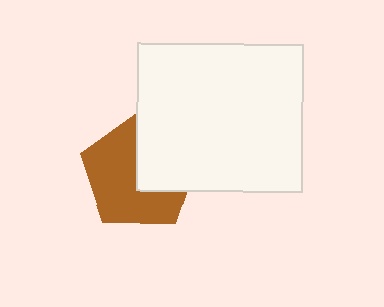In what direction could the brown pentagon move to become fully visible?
The brown pentagon could move left. That would shift it out from behind the white rectangle entirely.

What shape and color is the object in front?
The object in front is a white rectangle.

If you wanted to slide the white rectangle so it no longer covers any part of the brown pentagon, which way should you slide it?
Slide it right — that is the most direct way to separate the two shapes.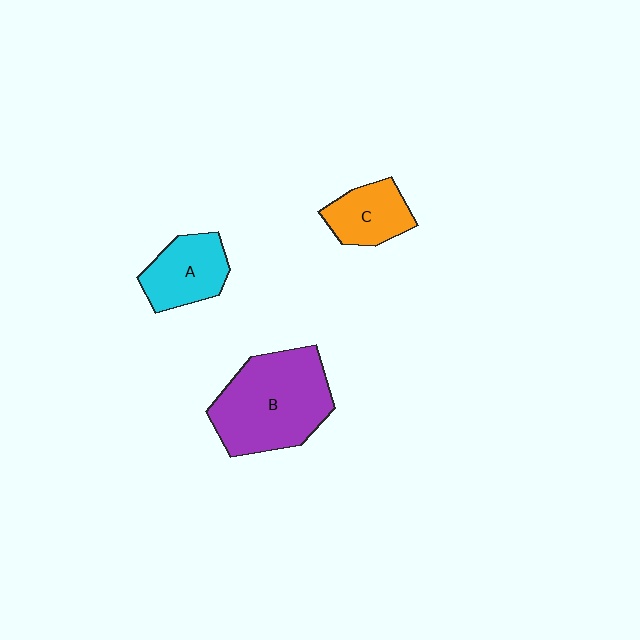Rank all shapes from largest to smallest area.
From largest to smallest: B (purple), A (cyan), C (orange).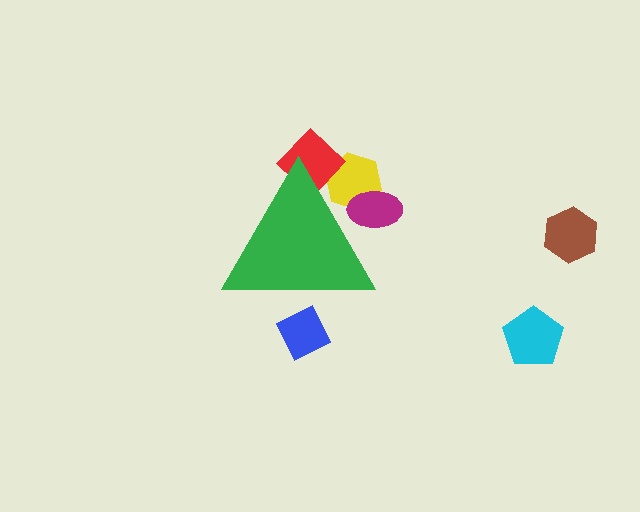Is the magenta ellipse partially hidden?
Yes, the magenta ellipse is partially hidden behind the green triangle.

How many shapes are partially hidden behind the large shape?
4 shapes are partially hidden.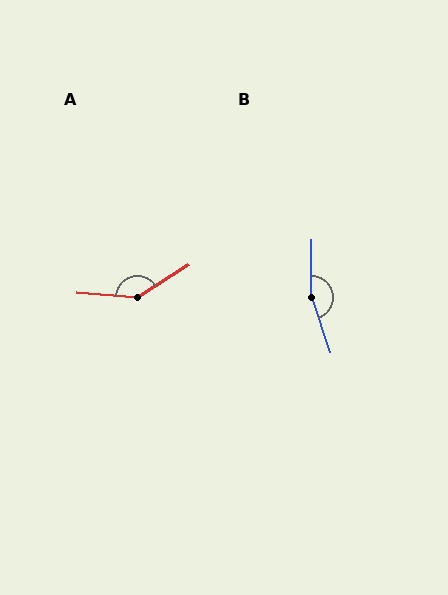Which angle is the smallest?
A, at approximately 142 degrees.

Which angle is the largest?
B, at approximately 160 degrees.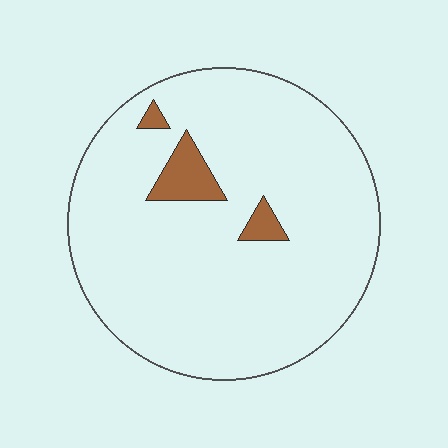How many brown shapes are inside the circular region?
3.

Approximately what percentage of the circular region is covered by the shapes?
Approximately 5%.